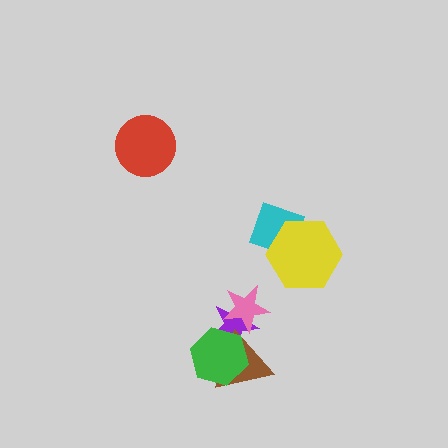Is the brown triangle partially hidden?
Yes, it is partially covered by another shape.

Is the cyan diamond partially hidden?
Yes, it is partially covered by another shape.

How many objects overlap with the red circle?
0 objects overlap with the red circle.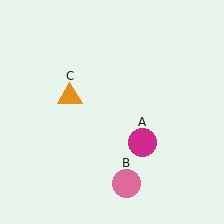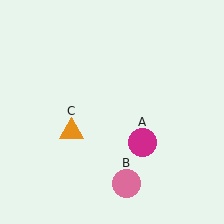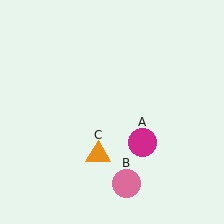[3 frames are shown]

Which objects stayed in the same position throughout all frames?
Magenta circle (object A) and pink circle (object B) remained stationary.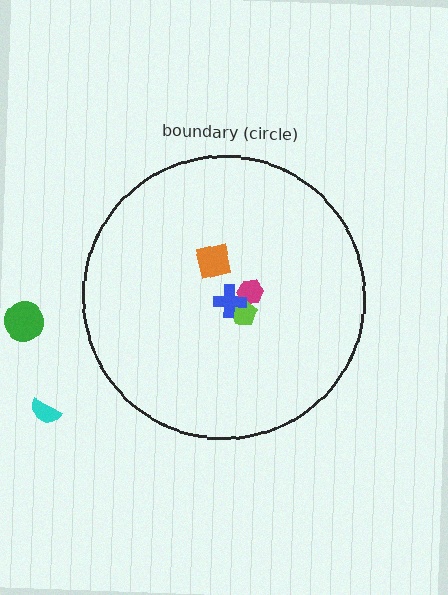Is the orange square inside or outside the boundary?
Inside.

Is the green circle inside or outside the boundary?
Outside.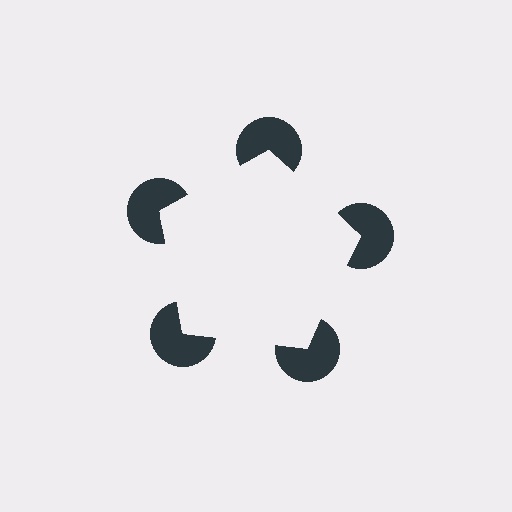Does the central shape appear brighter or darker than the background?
It typically appears slightly brighter than the background, even though no actual brightness change is drawn.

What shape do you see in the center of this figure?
An illusory pentagon — its edges are inferred from the aligned wedge cuts in the pac-man discs, not physically drawn.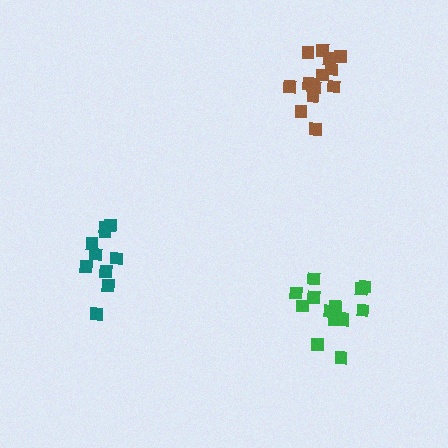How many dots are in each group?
Group 1: 14 dots, Group 2: 10 dots, Group 3: 15 dots (39 total).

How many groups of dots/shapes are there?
There are 3 groups.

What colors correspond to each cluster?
The clusters are colored: brown, teal, green.